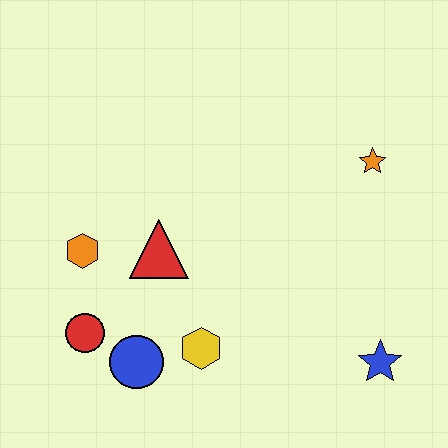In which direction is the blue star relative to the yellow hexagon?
The blue star is to the right of the yellow hexagon.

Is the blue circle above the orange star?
No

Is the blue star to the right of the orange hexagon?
Yes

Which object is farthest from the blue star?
The orange hexagon is farthest from the blue star.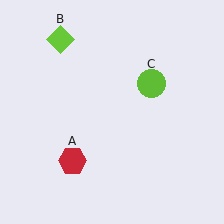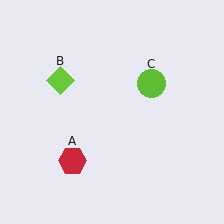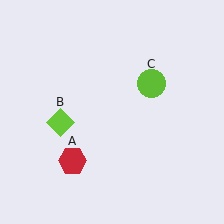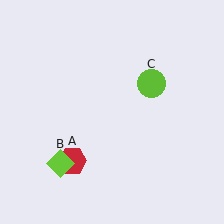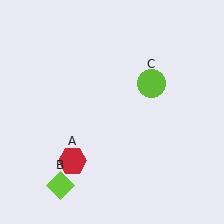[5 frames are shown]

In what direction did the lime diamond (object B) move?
The lime diamond (object B) moved down.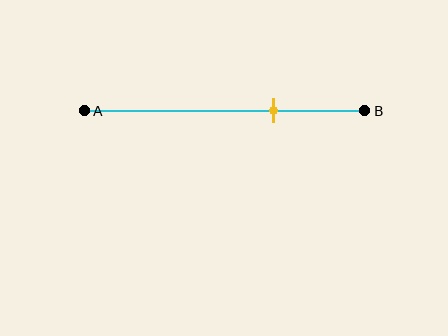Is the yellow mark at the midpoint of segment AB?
No, the mark is at about 65% from A, not at the 50% midpoint.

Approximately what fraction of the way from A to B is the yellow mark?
The yellow mark is approximately 65% of the way from A to B.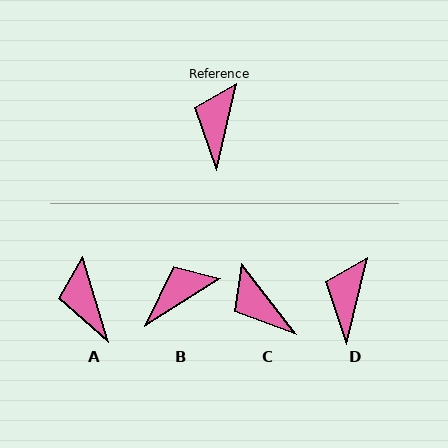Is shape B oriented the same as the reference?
No, it is off by about 45 degrees.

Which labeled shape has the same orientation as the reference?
D.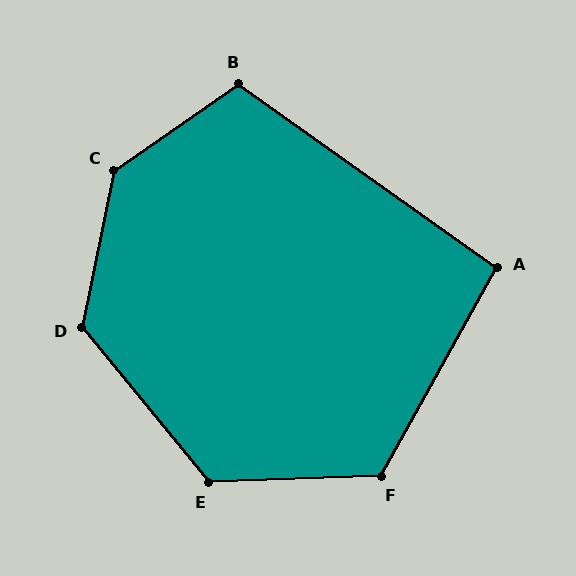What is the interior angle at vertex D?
Approximately 129 degrees (obtuse).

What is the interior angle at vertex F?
Approximately 121 degrees (obtuse).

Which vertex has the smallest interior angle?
A, at approximately 96 degrees.